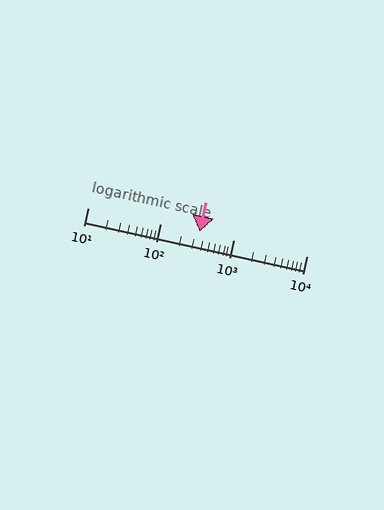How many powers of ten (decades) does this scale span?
The scale spans 3 decades, from 10 to 10000.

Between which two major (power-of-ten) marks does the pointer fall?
The pointer is between 100 and 1000.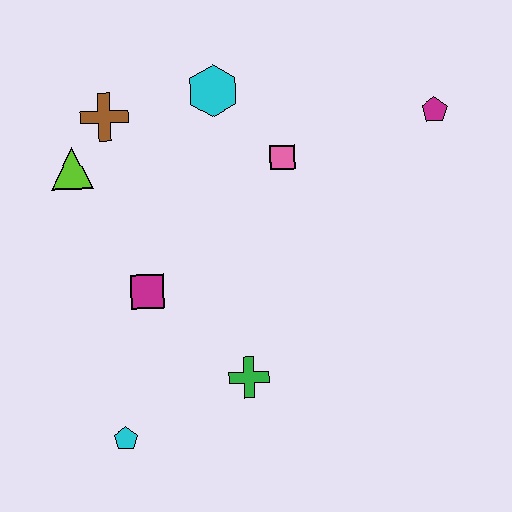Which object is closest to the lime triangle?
The brown cross is closest to the lime triangle.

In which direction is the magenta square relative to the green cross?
The magenta square is to the left of the green cross.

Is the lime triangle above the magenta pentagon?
No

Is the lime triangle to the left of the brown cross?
Yes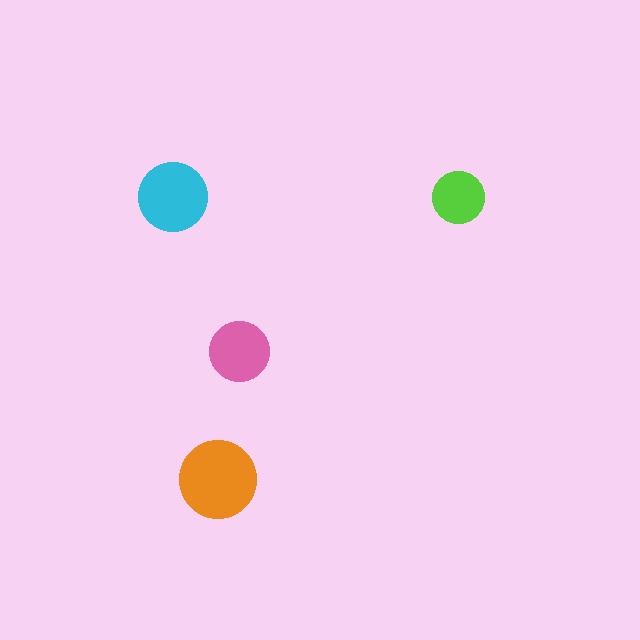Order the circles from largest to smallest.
the orange one, the cyan one, the pink one, the lime one.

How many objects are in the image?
There are 4 objects in the image.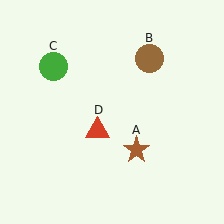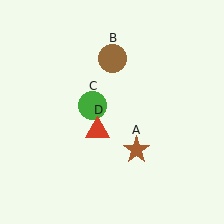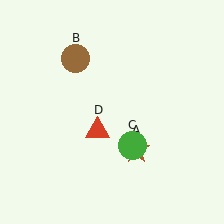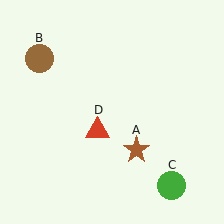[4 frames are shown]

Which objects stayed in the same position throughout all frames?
Brown star (object A) and red triangle (object D) remained stationary.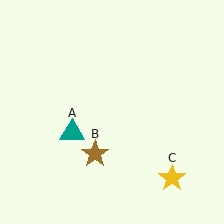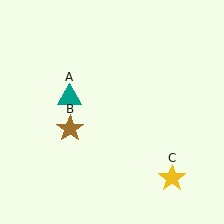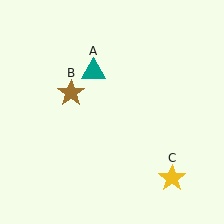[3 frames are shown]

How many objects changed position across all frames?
2 objects changed position: teal triangle (object A), brown star (object B).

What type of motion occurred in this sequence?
The teal triangle (object A), brown star (object B) rotated clockwise around the center of the scene.